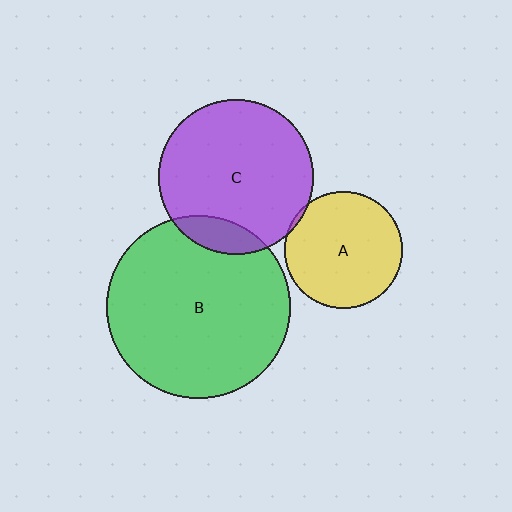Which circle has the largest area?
Circle B (green).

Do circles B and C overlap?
Yes.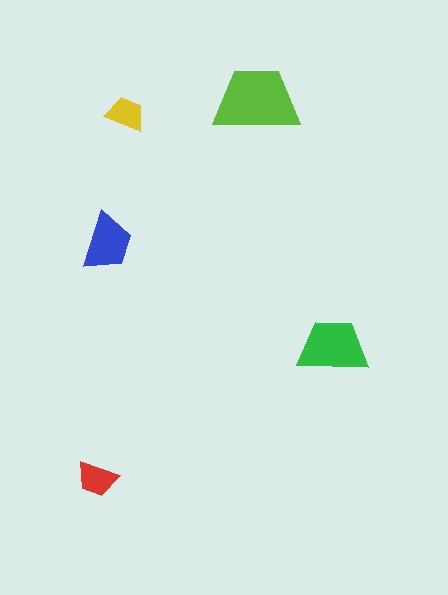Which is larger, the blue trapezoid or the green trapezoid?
The green one.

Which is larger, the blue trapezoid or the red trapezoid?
The blue one.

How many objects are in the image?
There are 5 objects in the image.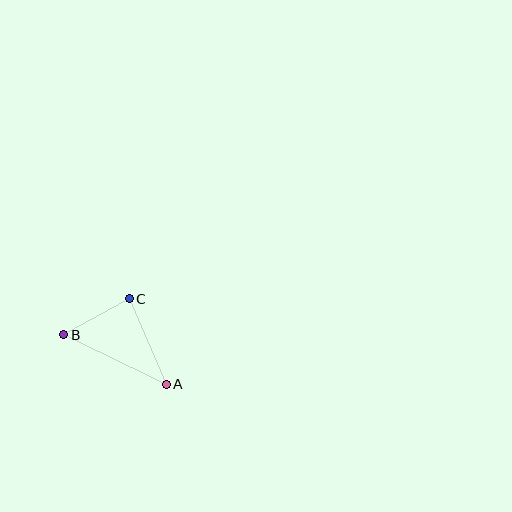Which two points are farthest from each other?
Points A and B are farthest from each other.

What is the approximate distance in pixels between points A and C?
The distance between A and C is approximately 93 pixels.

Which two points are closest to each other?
Points B and C are closest to each other.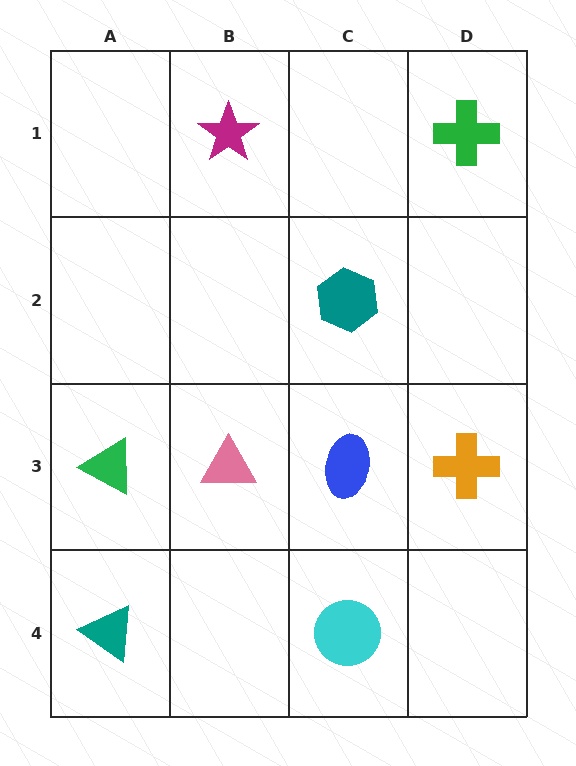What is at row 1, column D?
A green cross.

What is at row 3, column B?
A pink triangle.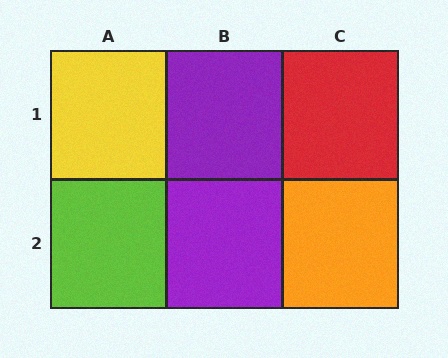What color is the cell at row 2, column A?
Lime.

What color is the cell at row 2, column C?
Orange.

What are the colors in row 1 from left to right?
Yellow, purple, red.